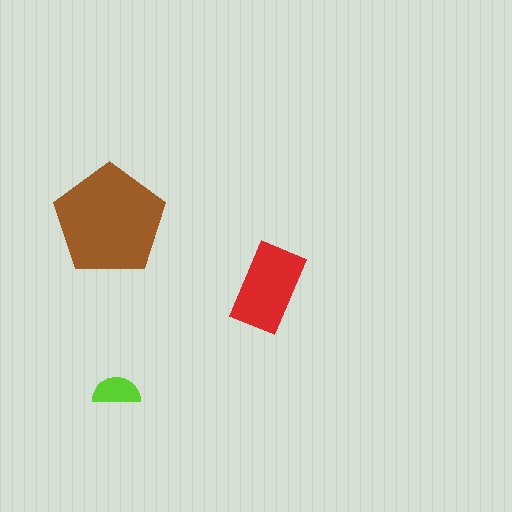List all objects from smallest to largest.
The lime semicircle, the red rectangle, the brown pentagon.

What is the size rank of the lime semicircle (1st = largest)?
3rd.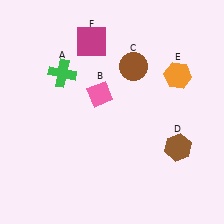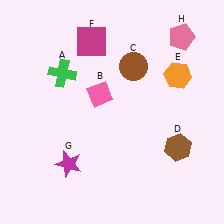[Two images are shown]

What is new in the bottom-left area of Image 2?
A magenta star (G) was added in the bottom-left area of Image 2.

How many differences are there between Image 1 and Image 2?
There are 2 differences between the two images.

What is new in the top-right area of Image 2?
A pink pentagon (H) was added in the top-right area of Image 2.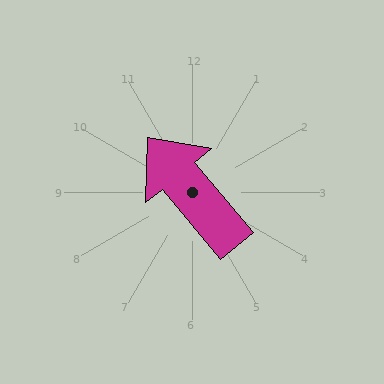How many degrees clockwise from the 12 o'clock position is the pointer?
Approximately 320 degrees.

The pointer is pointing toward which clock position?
Roughly 11 o'clock.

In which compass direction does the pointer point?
Northwest.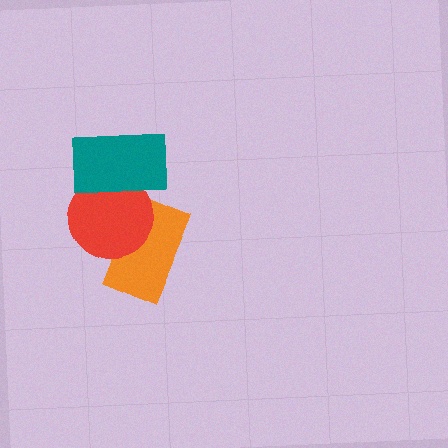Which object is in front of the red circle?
The teal rectangle is in front of the red circle.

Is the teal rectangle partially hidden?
No, no other shape covers it.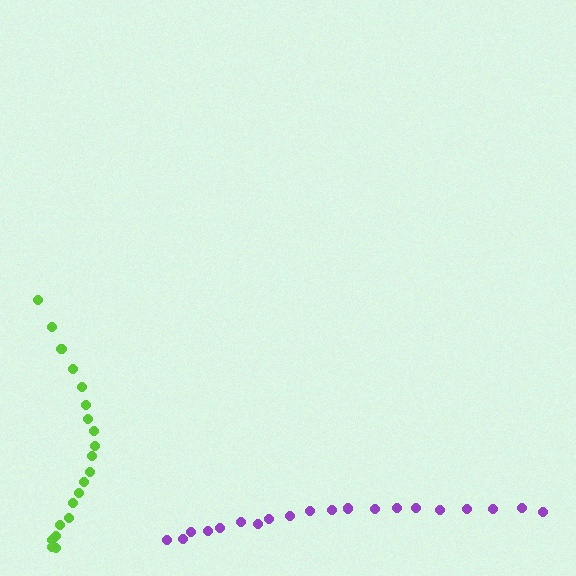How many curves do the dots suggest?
There are 2 distinct paths.